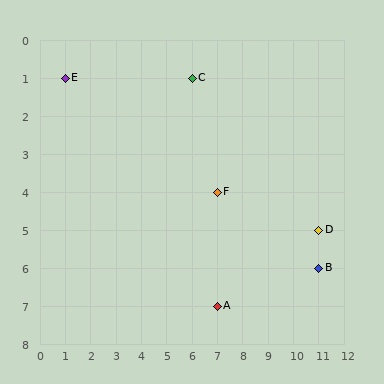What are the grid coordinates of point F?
Point F is at grid coordinates (7, 4).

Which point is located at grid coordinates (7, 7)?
Point A is at (7, 7).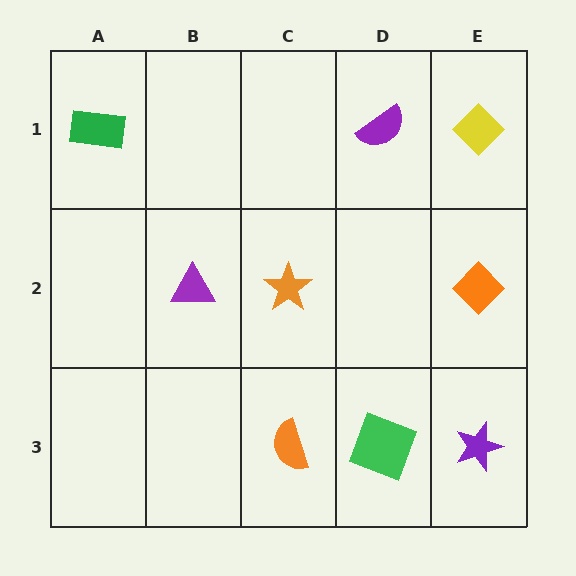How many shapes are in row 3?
3 shapes.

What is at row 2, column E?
An orange diamond.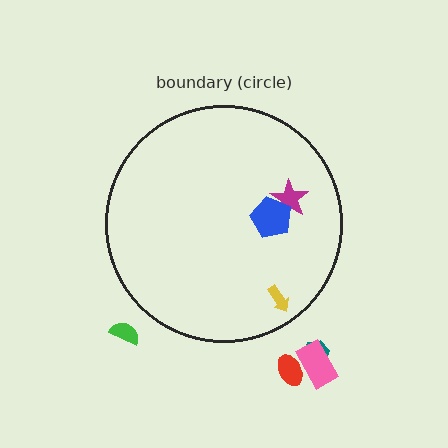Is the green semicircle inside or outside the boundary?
Outside.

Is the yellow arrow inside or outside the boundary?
Inside.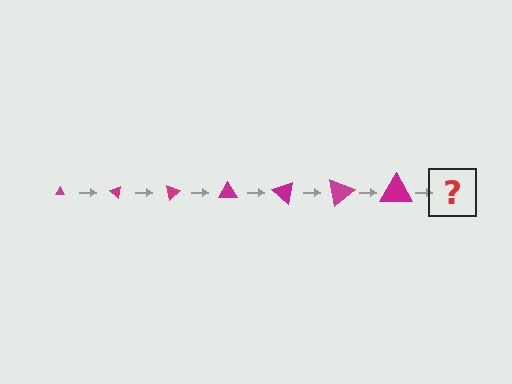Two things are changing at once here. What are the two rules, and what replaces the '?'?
The two rules are that the triangle grows larger each step and it rotates 40 degrees each step. The '?' should be a triangle, larger than the previous one and rotated 280 degrees from the start.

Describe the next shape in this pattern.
It should be a triangle, larger than the previous one and rotated 280 degrees from the start.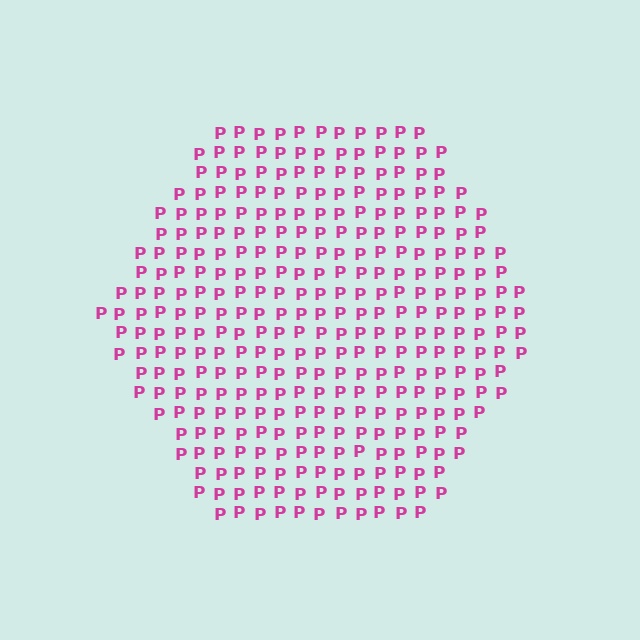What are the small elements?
The small elements are letter P's.